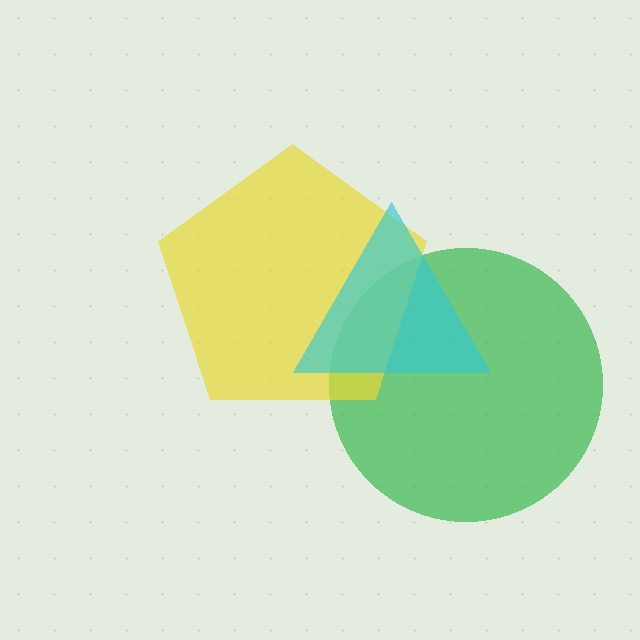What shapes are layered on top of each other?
The layered shapes are: a green circle, a yellow pentagon, a cyan triangle.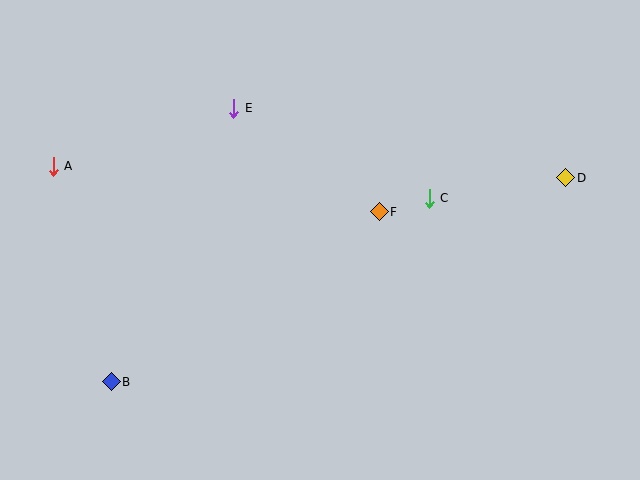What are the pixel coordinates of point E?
Point E is at (234, 108).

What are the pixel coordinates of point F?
Point F is at (379, 212).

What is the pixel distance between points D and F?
The distance between D and F is 190 pixels.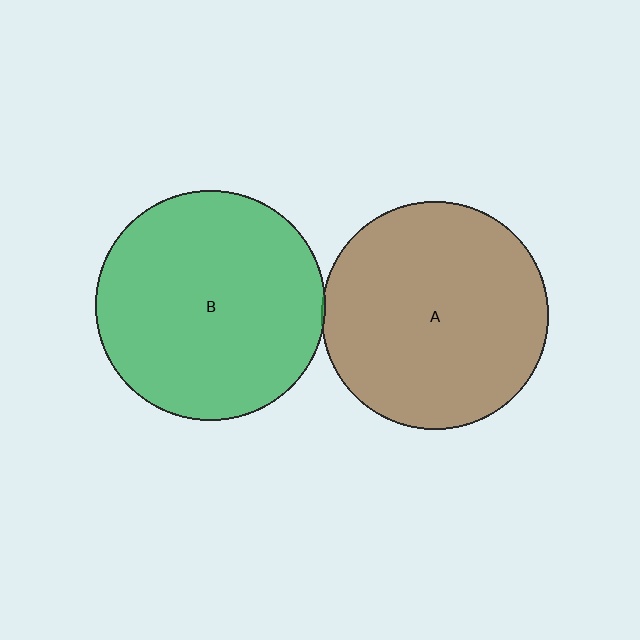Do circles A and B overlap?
Yes.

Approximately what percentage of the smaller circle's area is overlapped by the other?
Approximately 5%.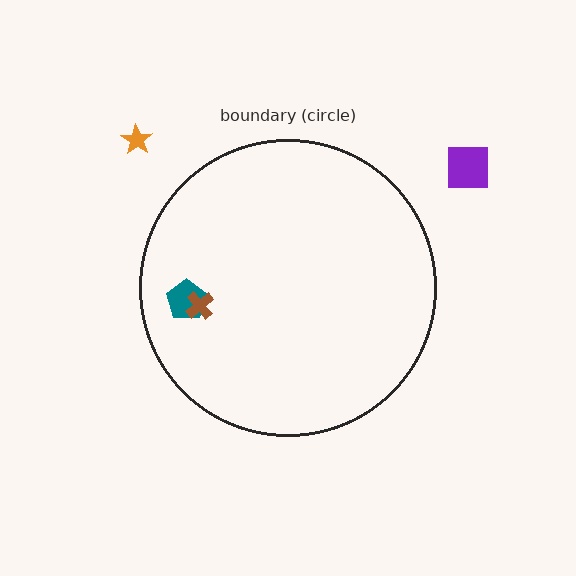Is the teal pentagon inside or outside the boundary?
Inside.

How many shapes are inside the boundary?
2 inside, 2 outside.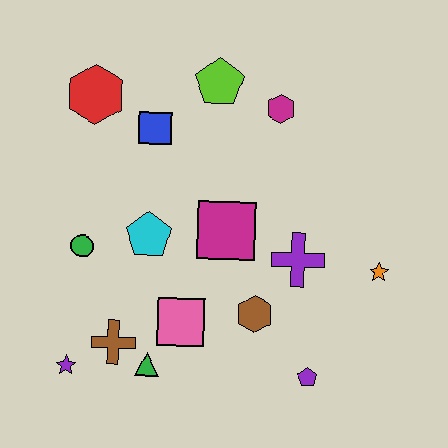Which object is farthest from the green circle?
The orange star is farthest from the green circle.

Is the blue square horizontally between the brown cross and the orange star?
Yes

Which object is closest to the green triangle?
The brown cross is closest to the green triangle.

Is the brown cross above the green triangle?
Yes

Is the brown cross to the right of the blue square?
No